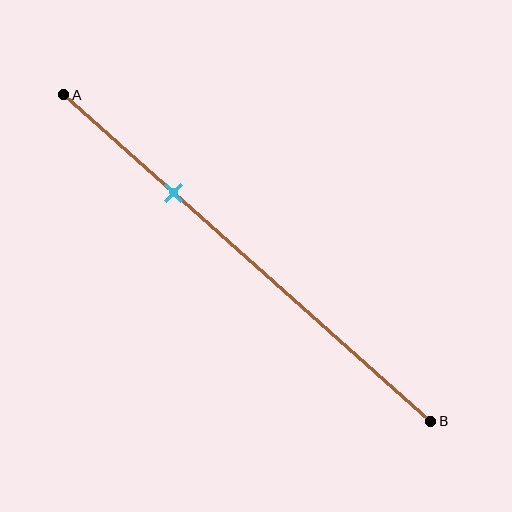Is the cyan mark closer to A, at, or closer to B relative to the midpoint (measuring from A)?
The cyan mark is closer to point A than the midpoint of segment AB.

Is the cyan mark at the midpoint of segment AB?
No, the mark is at about 30% from A, not at the 50% midpoint.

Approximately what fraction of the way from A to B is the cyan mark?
The cyan mark is approximately 30% of the way from A to B.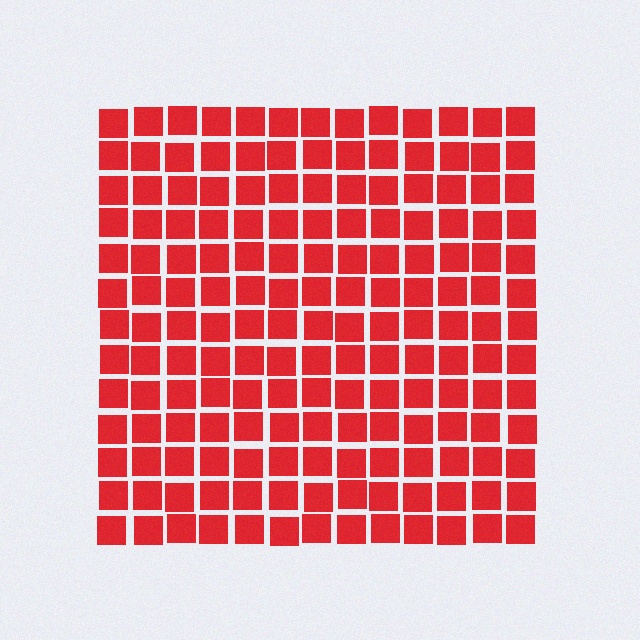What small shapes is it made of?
It is made of small squares.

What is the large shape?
The large shape is a square.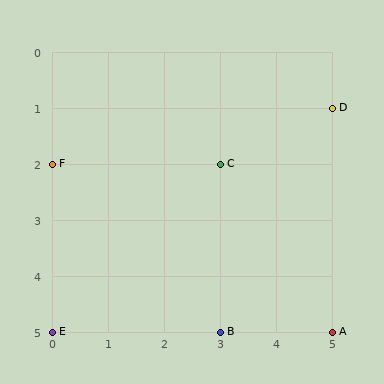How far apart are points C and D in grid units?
Points C and D are 2 columns and 1 row apart (about 2.2 grid units diagonally).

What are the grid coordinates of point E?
Point E is at grid coordinates (0, 5).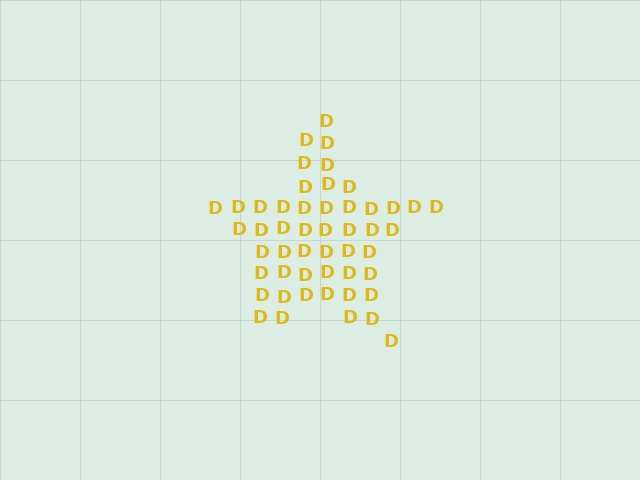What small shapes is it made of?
It is made of small letter D's.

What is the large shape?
The large shape is a star.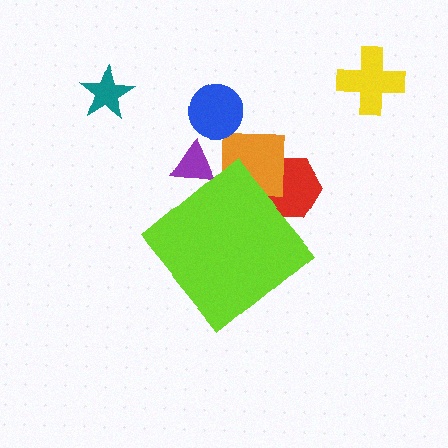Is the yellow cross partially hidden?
No, the yellow cross is fully visible.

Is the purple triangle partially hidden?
Yes, the purple triangle is partially hidden behind the lime diamond.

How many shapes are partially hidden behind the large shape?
3 shapes are partially hidden.